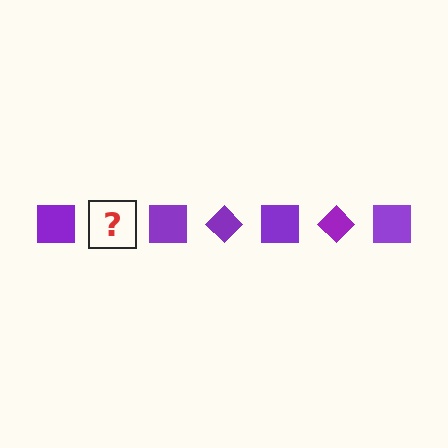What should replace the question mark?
The question mark should be replaced with a purple diamond.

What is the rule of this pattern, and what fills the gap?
The rule is that the pattern cycles through square, diamond shapes in purple. The gap should be filled with a purple diamond.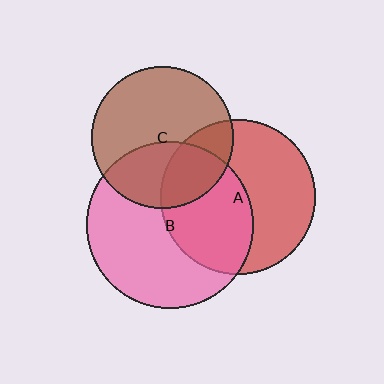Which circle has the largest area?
Circle B (pink).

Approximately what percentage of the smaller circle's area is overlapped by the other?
Approximately 25%.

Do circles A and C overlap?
Yes.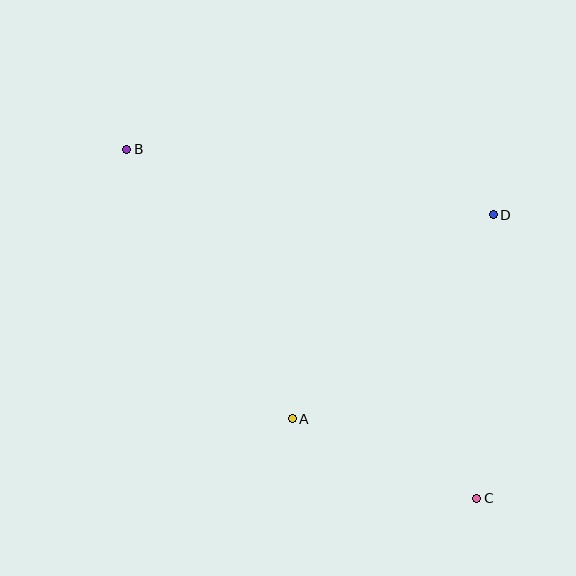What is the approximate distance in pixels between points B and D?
The distance between B and D is approximately 372 pixels.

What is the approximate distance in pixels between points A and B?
The distance between A and B is approximately 316 pixels.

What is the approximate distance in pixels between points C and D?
The distance between C and D is approximately 284 pixels.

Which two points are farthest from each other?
Points B and C are farthest from each other.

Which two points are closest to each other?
Points A and C are closest to each other.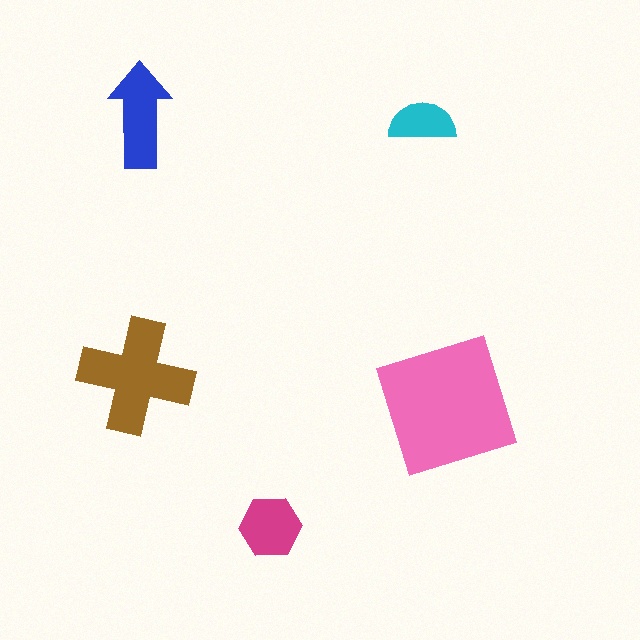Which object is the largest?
The pink square.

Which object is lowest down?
The magenta hexagon is bottommost.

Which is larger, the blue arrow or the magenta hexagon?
The blue arrow.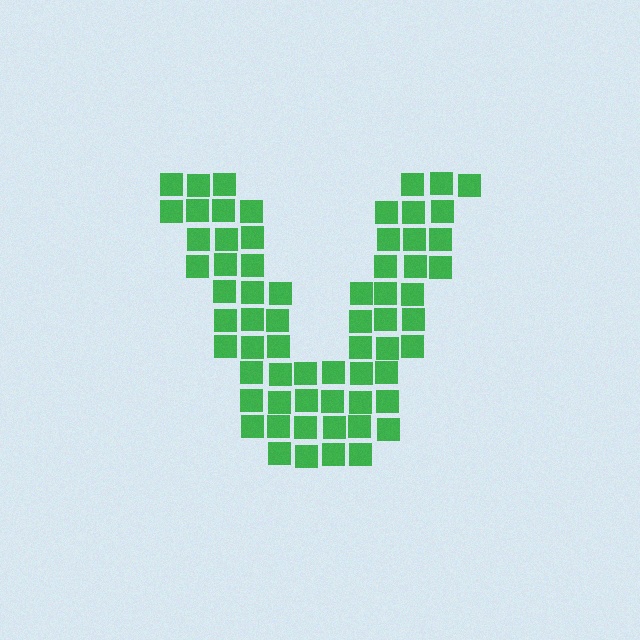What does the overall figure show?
The overall figure shows the letter V.